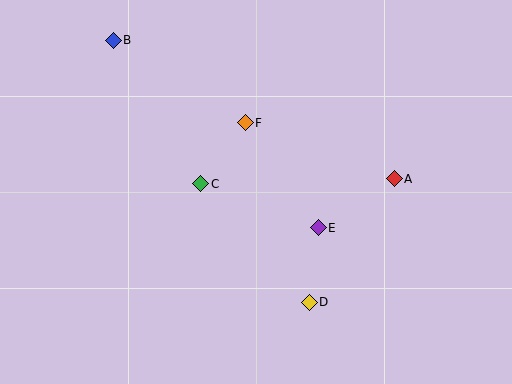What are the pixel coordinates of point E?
Point E is at (318, 228).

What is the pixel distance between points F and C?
The distance between F and C is 75 pixels.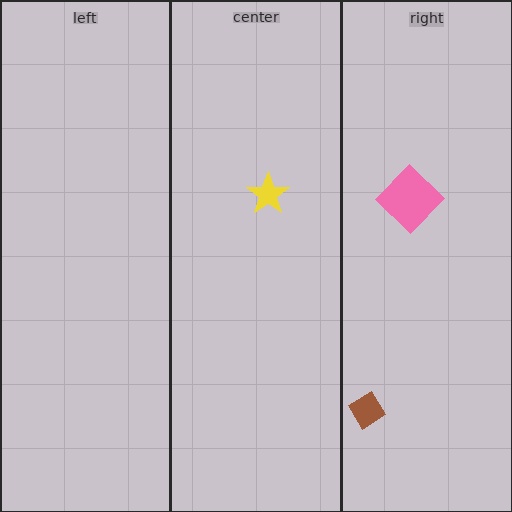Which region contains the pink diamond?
The right region.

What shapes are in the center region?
The yellow star.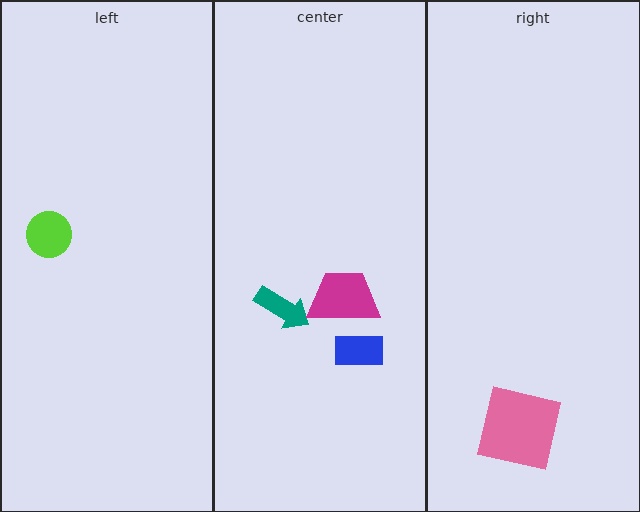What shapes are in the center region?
The blue rectangle, the teal arrow, the magenta trapezoid.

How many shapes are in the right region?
1.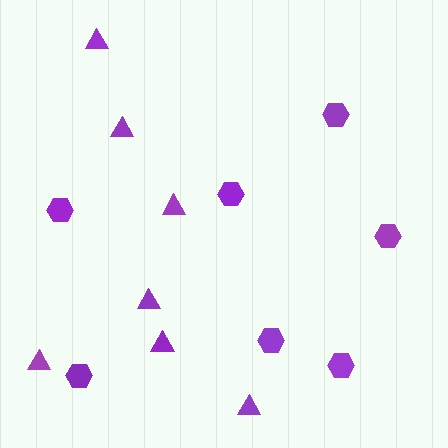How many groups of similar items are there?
There are 2 groups: one group of triangles (7) and one group of hexagons (7).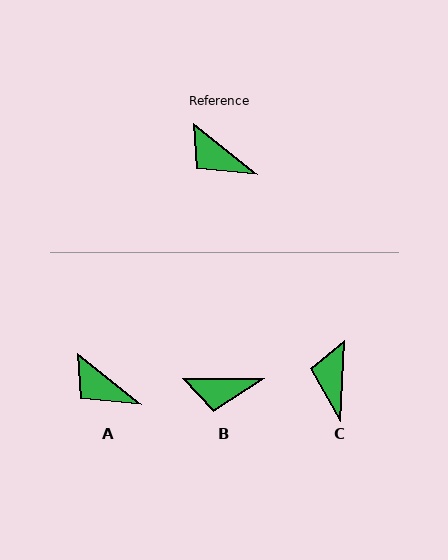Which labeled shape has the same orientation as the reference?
A.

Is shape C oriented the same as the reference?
No, it is off by about 54 degrees.